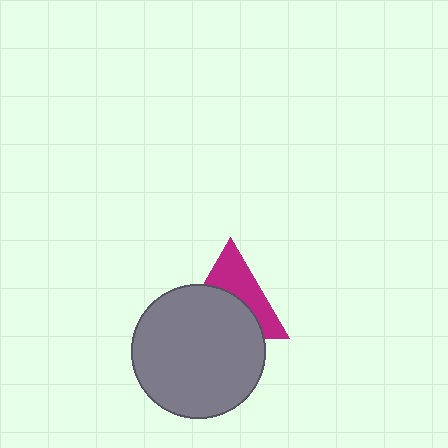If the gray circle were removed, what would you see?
You would see the complete magenta triangle.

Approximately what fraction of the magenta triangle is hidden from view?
Roughly 55% of the magenta triangle is hidden behind the gray circle.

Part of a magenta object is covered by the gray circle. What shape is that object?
It is a triangle.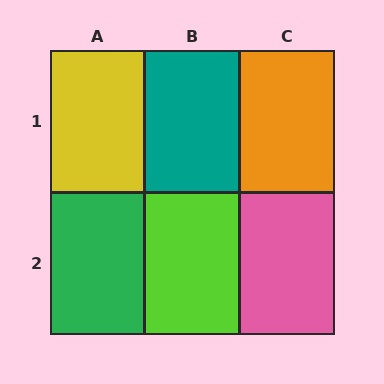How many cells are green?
1 cell is green.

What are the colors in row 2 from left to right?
Green, lime, pink.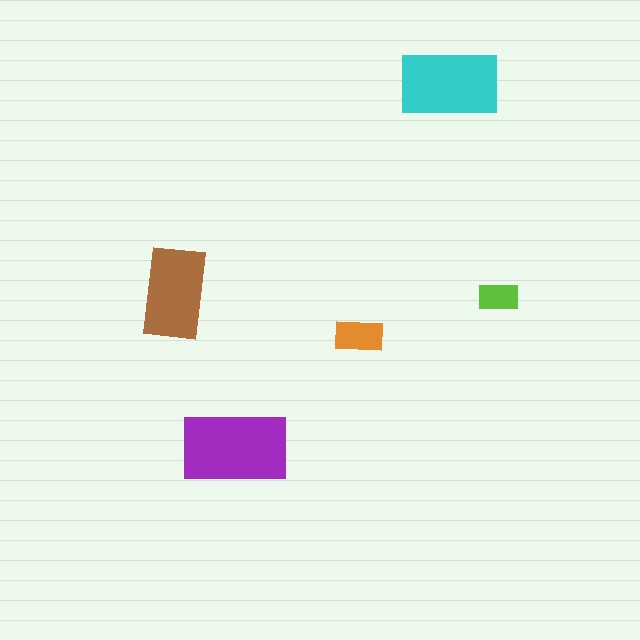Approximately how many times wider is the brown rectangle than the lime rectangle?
About 2.5 times wider.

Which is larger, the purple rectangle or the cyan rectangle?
The purple one.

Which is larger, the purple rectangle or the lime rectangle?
The purple one.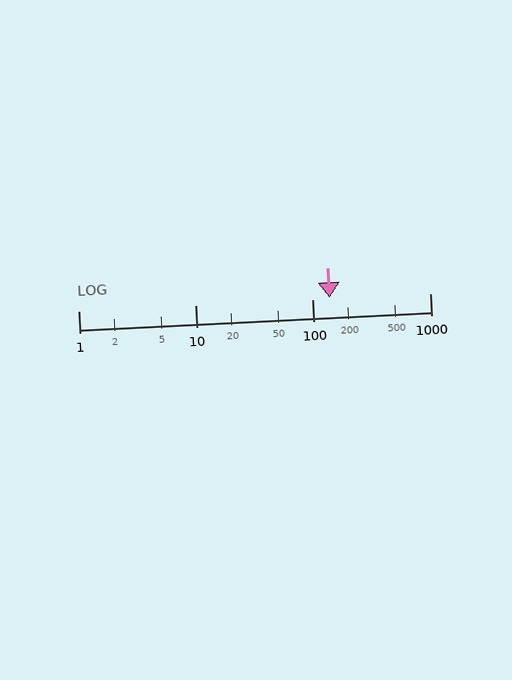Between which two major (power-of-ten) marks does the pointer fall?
The pointer is between 100 and 1000.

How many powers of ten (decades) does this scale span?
The scale spans 3 decades, from 1 to 1000.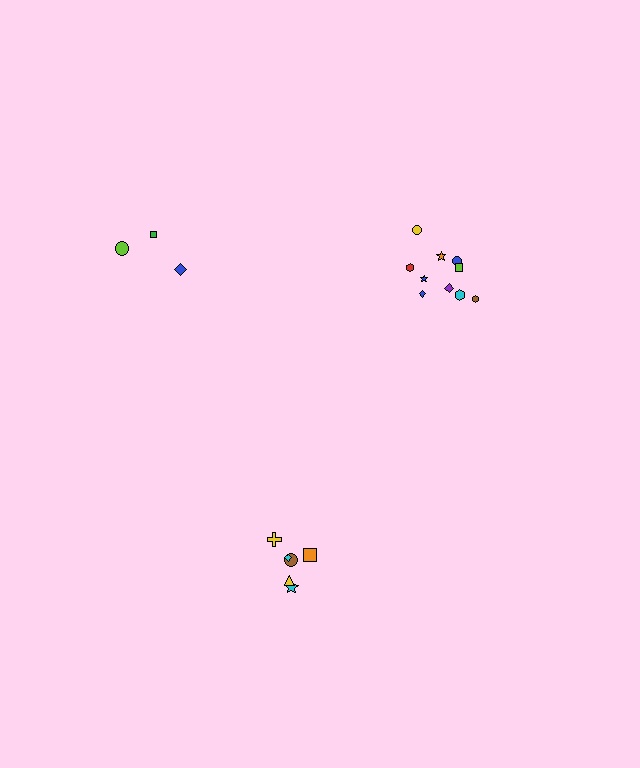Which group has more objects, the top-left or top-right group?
The top-right group.